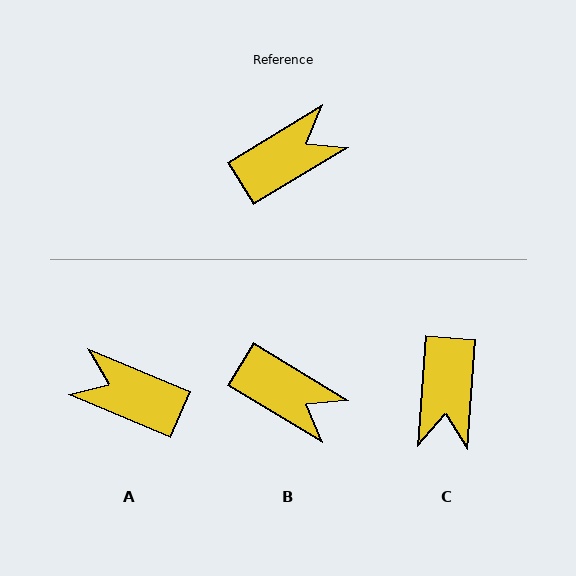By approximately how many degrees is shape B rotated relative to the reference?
Approximately 63 degrees clockwise.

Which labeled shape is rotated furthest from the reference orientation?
A, about 126 degrees away.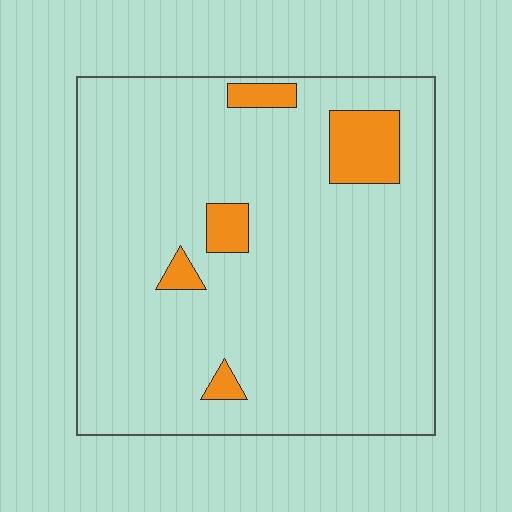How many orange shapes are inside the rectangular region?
5.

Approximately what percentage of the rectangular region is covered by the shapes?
Approximately 10%.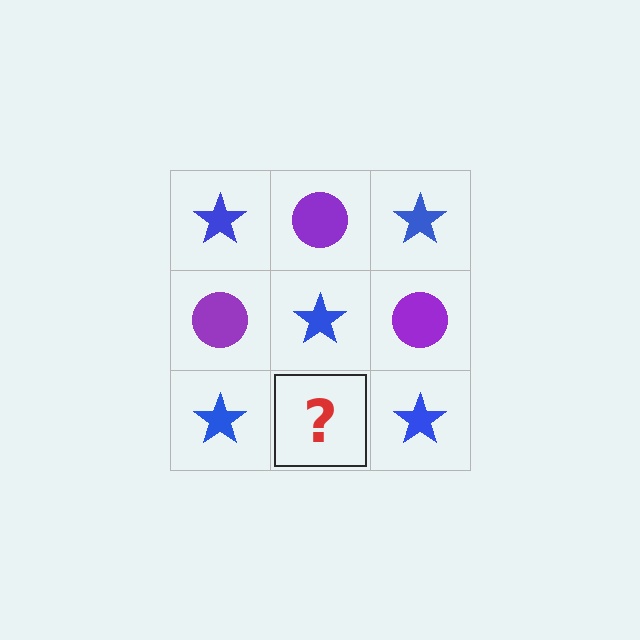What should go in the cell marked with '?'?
The missing cell should contain a purple circle.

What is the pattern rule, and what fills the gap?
The rule is that it alternates blue star and purple circle in a checkerboard pattern. The gap should be filled with a purple circle.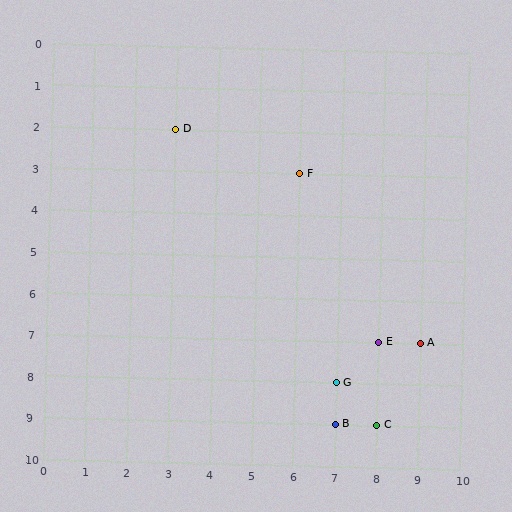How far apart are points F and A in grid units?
Points F and A are 3 columns and 4 rows apart (about 5.0 grid units diagonally).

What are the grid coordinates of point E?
Point E is at grid coordinates (8, 7).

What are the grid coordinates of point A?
Point A is at grid coordinates (9, 7).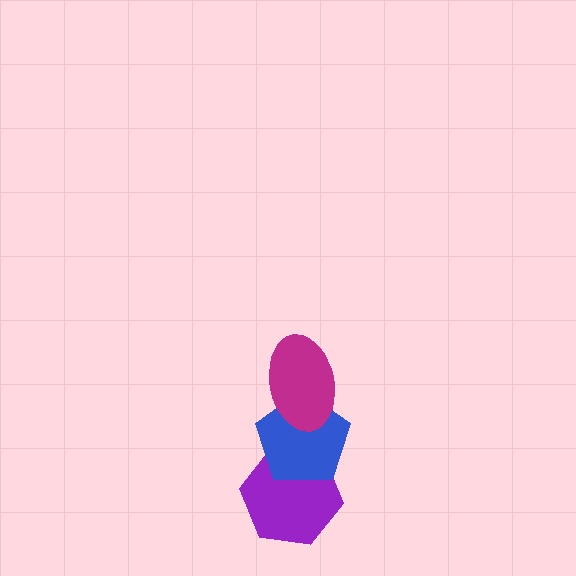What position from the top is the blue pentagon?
The blue pentagon is 2nd from the top.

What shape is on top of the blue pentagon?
The magenta ellipse is on top of the blue pentagon.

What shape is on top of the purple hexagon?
The blue pentagon is on top of the purple hexagon.